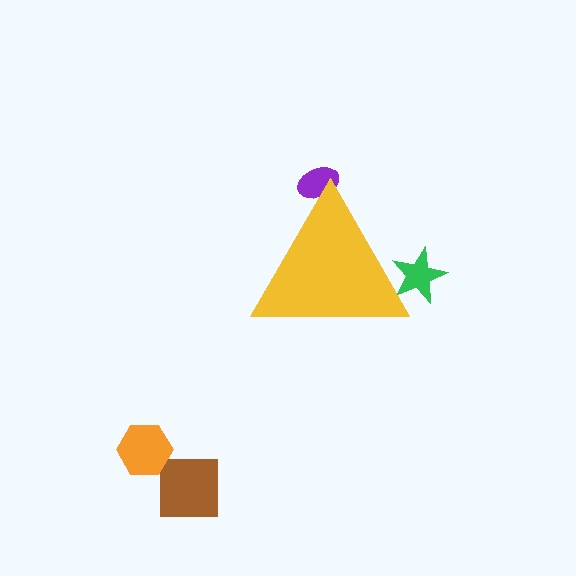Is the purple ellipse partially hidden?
Yes, the purple ellipse is partially hidden behind the yellow triangle.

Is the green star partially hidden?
Yes, the green star is partially hidden behind the yellow triangle.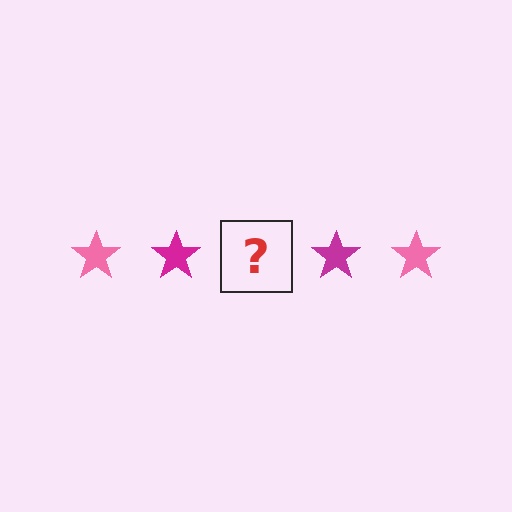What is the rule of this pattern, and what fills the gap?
The rule is that the pattern cycles through pink, magenta stars. The gap should be filled with a pink star.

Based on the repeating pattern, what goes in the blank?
The blank should be a pink star.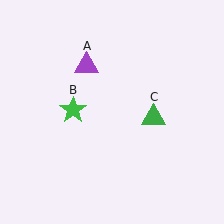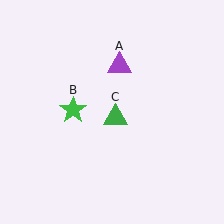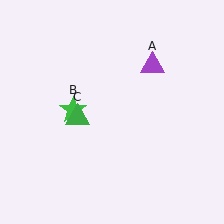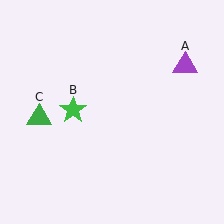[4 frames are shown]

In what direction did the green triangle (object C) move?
The green triangle (object C) moved left.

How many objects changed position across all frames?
2 objects changed position: purple triangle (object A), green triangle (object C).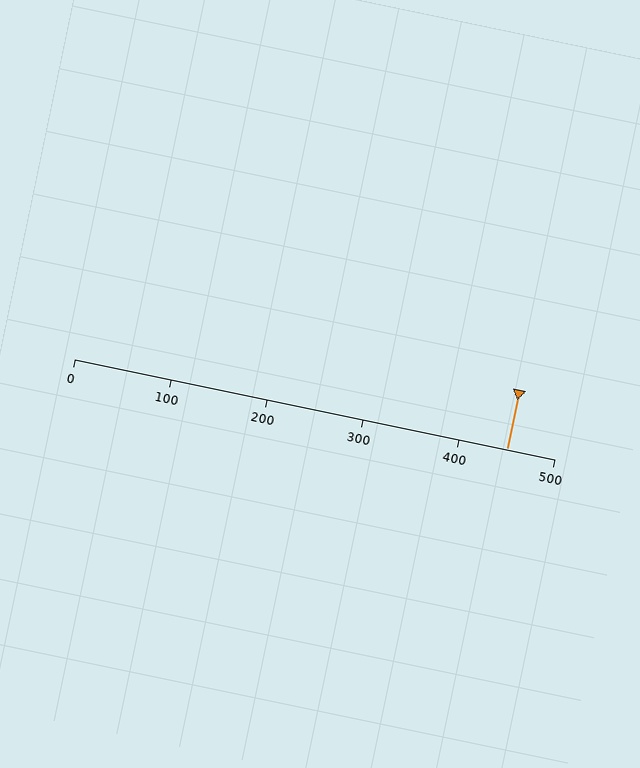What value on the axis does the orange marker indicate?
The marker indicates approximately 450.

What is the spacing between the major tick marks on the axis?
The major ticks are spaced 100 apart.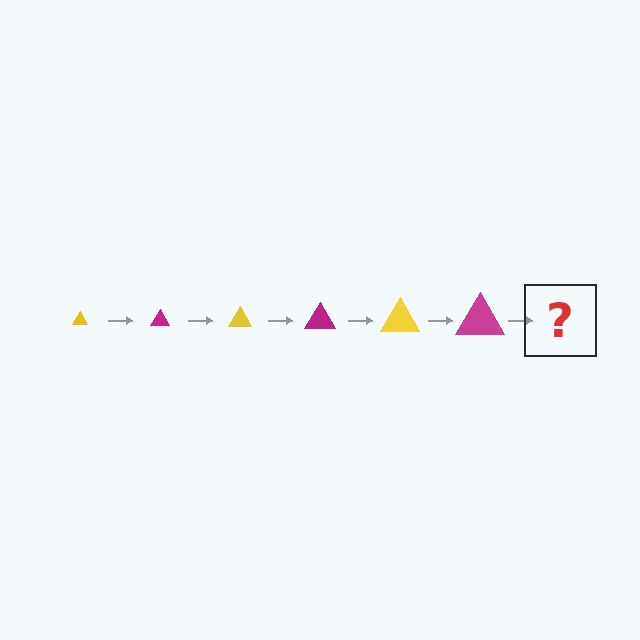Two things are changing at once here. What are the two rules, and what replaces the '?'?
The two rules are that the triangle grows larger each step and the color cycles through yellow and magenta. The '?' should be a yellow triangle, larger than the previous one.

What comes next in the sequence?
The next element should be a yellow triangle, larger than the previous one.